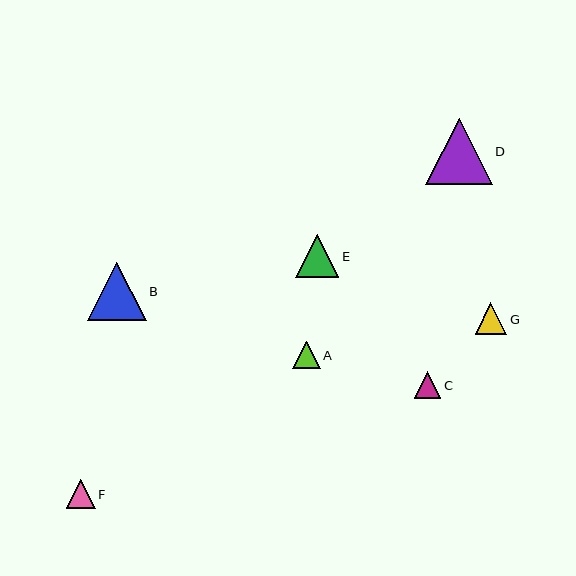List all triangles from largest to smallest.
From largest to smallest: D, B, E, G, F, A, C.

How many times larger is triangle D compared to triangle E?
Triangle D is approximately 1.6 times the size of triangle E.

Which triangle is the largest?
Triangle D is the largest with a size of approximately 67 pixels.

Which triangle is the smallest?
Triangle C is the smallest with a size of approximately 26 pixels.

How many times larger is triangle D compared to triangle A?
Triangle D is approximately 2.4 times the size of triangle A.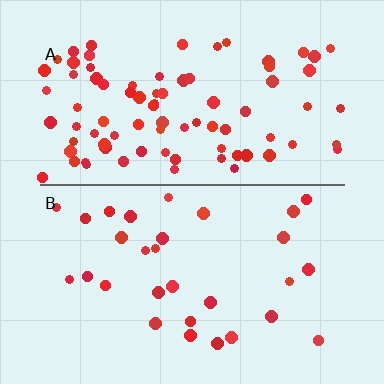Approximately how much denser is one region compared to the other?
Approximately 2.8× — region A over region B.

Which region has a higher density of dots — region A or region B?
A (the top).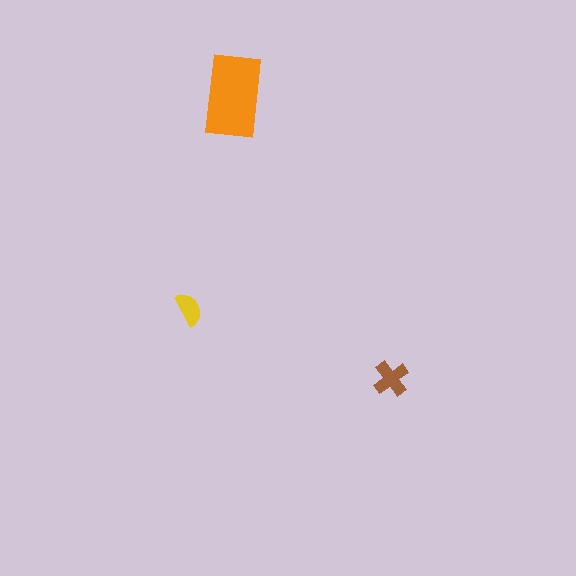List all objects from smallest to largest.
The yellow semicircle, the brown cross, the orange rectangle.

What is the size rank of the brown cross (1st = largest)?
2nd.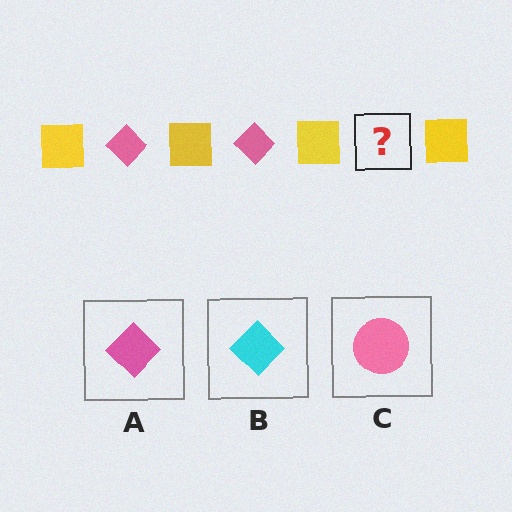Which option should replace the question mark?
Option A.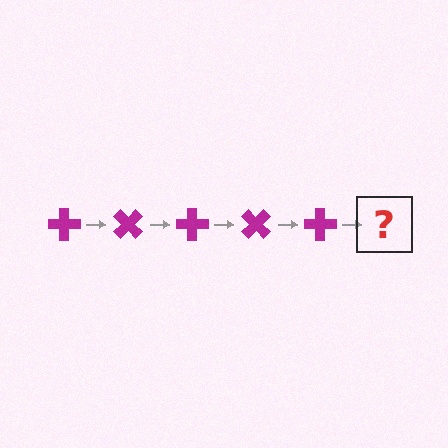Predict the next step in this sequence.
The next step is a magenta cross rotated 225 degrees.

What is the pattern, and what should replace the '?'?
The pattern is that the cross rotates 45 degrees each step. The '?' should be a magenta cross rotated 225 degrees.